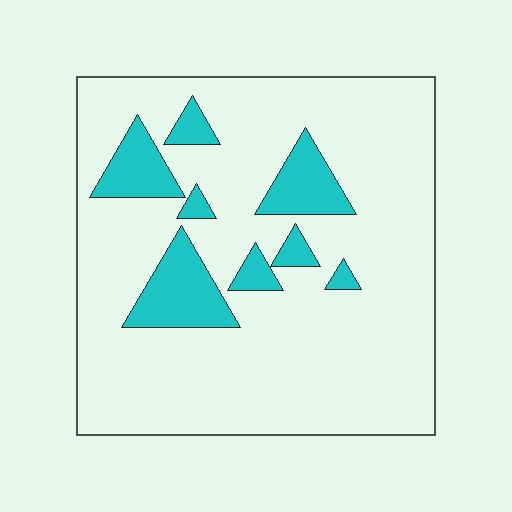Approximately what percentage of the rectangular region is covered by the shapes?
Approximately 15%.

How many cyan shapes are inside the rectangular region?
8.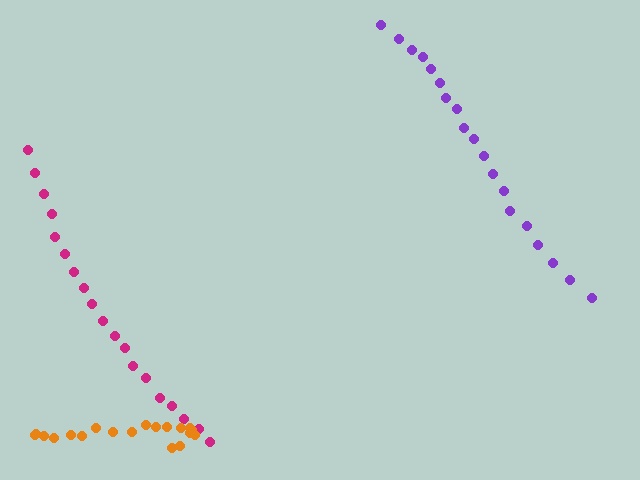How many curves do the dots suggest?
There are 3 distinct paths.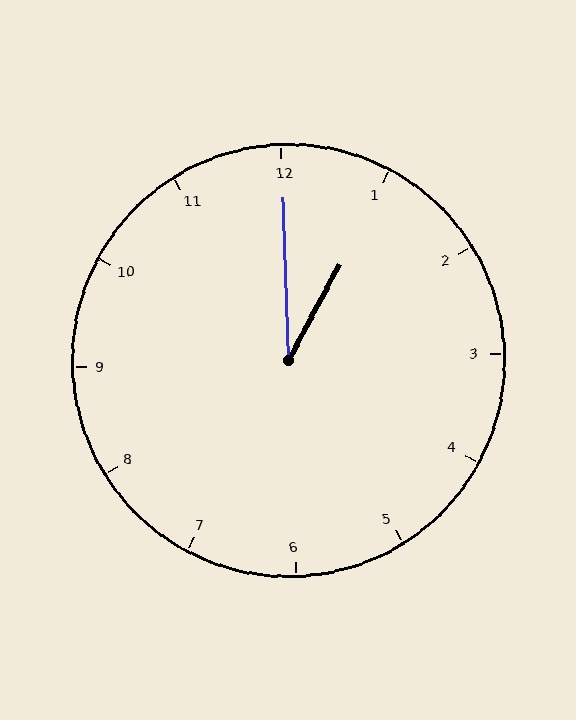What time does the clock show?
1:00.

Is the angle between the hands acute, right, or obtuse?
It is acute.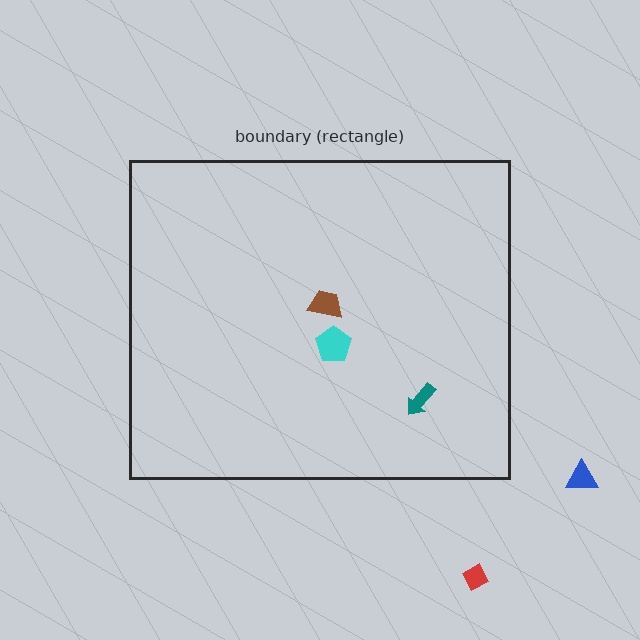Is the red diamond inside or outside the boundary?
Outside.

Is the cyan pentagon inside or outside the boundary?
Inside.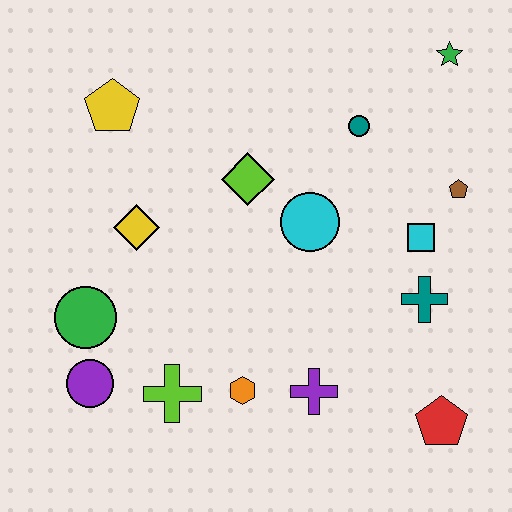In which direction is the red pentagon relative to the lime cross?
The red pentagon is to the right of the lime cross.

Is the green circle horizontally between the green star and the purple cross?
No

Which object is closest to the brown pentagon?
The cyan square is closest to the brown pentagon.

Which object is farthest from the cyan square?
The purple circle is farthest from the cyan square.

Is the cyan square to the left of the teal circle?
No